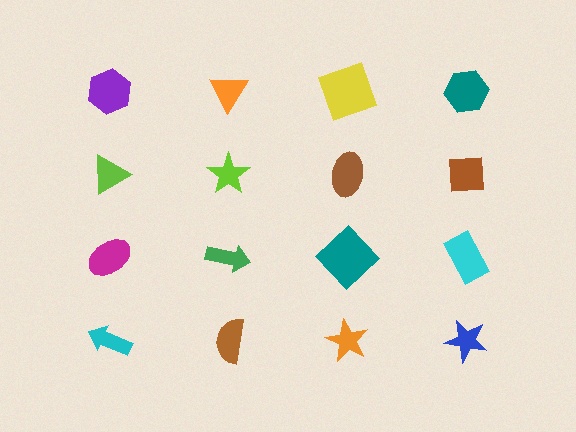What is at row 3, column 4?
A cyan rectangle.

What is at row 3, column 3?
A teal diamond.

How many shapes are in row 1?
4 shapes.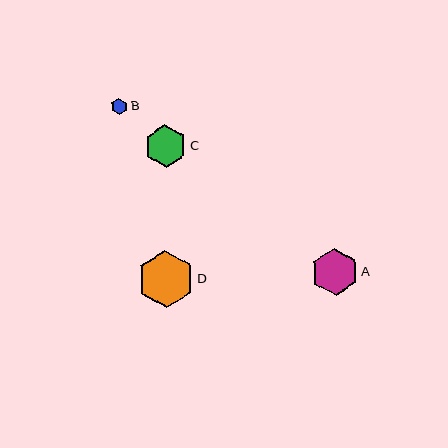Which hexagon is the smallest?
Hexagon B is the smallest with a size of approximately 17 pixels.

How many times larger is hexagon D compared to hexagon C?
Hexagon D is approximately 1.3 times the size of hexagon C.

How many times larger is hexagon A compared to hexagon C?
Hexagon A is approximately 1.1 times the size of hexagon C.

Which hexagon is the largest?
Hexagon D is the largest with a size of approximately 57 pixels.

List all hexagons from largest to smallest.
From largest to smallest: D, A, C, B.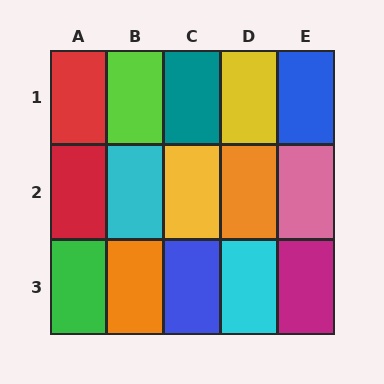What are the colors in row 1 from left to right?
Red, lime, teal, yellow, blue.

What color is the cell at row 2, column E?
Pink.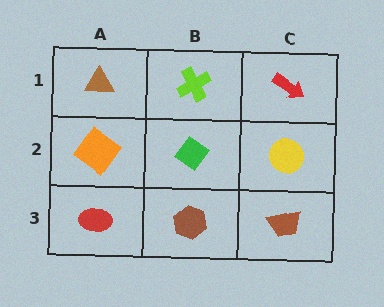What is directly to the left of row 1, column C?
A lime cross.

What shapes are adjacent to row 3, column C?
A yellow circle (row 2, column C), a brown hexagon (row 3, column B).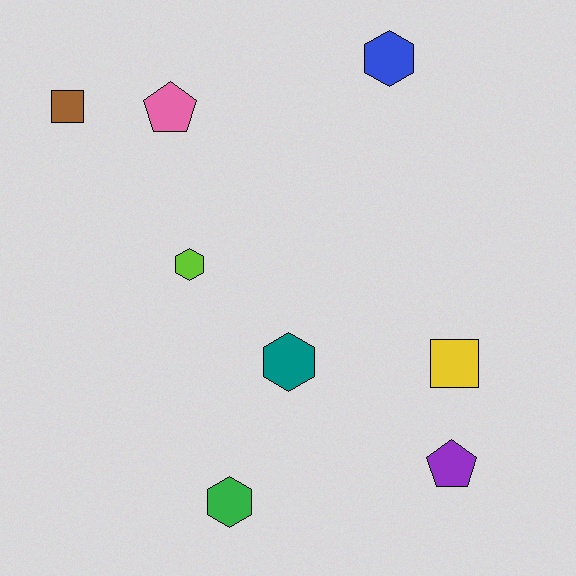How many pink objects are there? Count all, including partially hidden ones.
There is 1 pink object.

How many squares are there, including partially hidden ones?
There are 2 squares.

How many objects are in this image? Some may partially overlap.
There are 8 objects.